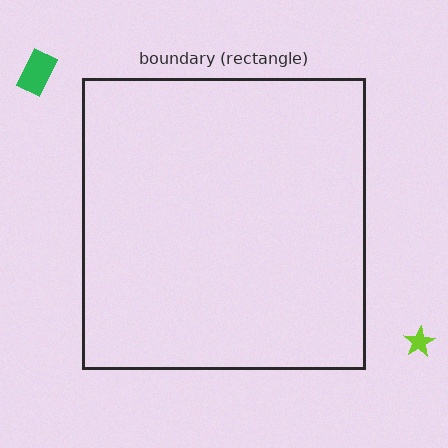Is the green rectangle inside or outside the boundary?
Outside.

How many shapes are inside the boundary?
0 inside, 2 outside.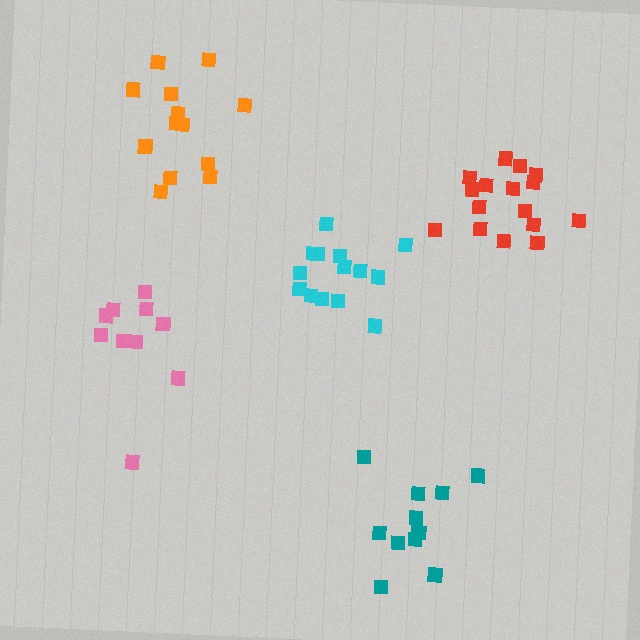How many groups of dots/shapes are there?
There are 5 groups.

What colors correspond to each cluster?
The clusters are colored: pink, teal, orange, cyan, red.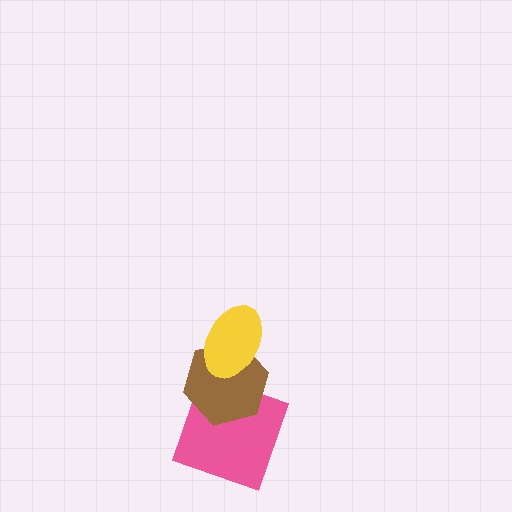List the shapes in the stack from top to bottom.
From top to bottom: the yellow ellipse, the brown hexagon, the pink square.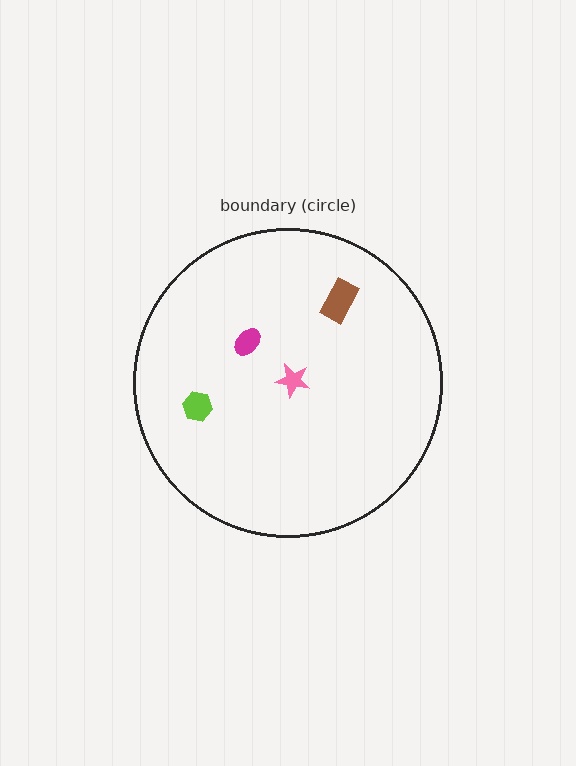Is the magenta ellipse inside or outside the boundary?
Inside.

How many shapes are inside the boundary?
4 inside, 0 outside.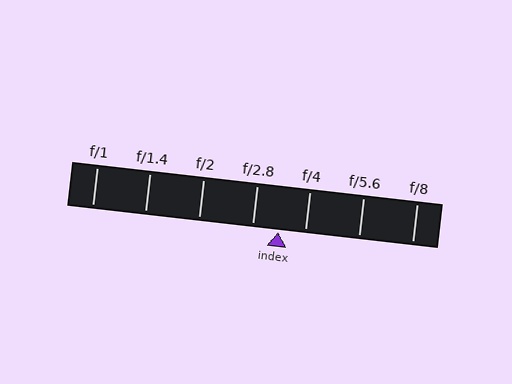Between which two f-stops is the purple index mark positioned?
The index mark is between f/2.8 and f/4.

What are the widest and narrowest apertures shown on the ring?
The widest aperture shown is f/1 and the narrowest is f/8.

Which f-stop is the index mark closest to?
The index mark is closest to f/2.8.